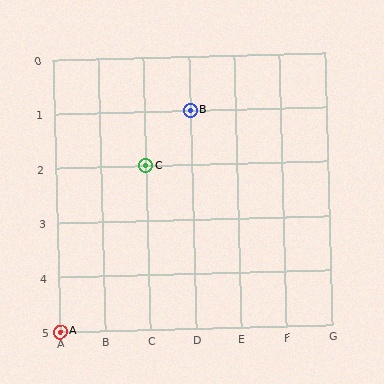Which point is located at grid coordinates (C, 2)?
Point C is at (C, 2).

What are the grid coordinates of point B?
Point B is at grid coordinates (D, 1).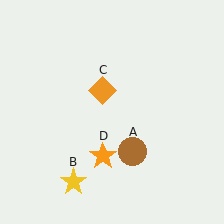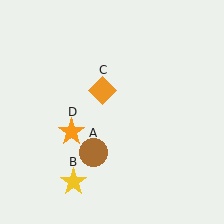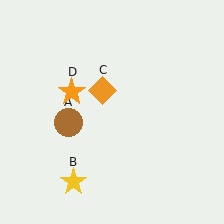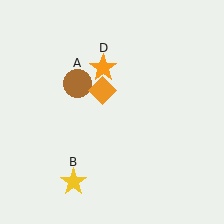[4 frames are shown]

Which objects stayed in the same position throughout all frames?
Yellow star (object B) and orange diamond (object C) remained stationary.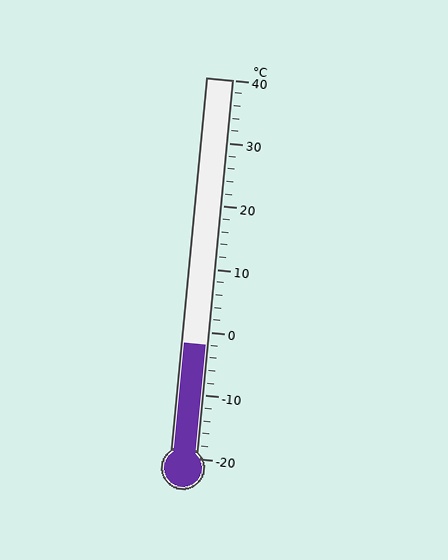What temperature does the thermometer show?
The thermometer shows approximately -2°C.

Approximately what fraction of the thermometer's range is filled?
The thermometer is filled to approximately 30% of its range.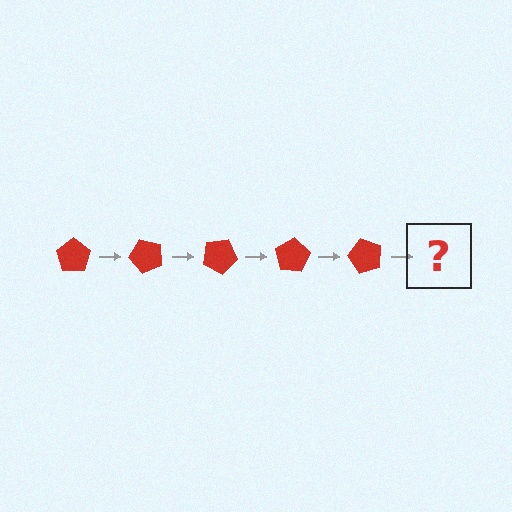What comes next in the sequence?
The next element should be a red pentagon rotated 250 degrees.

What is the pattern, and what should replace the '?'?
The pattern is that the pentagon rotates 50 degrees each step. The '?' should be a red pentagon rotated 250 degrees.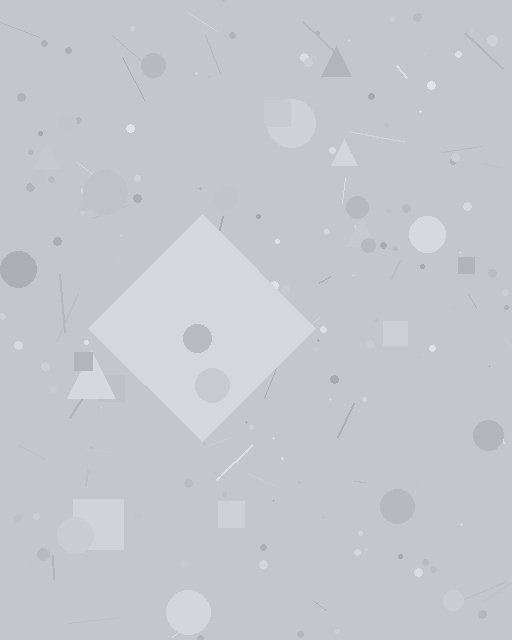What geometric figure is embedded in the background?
A diamond is embedded in the background.